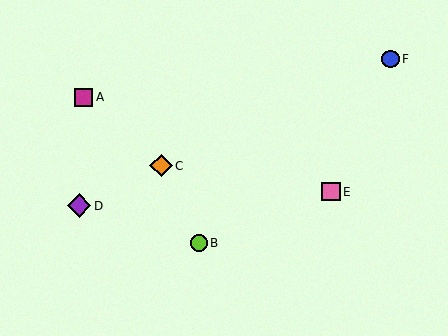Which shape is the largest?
The purple diamond (labeled D) is the largest.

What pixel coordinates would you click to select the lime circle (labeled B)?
Click at (199, 243) to select the lime circle B.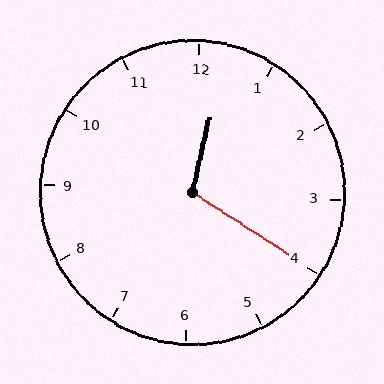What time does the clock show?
12:20.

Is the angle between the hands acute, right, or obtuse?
It is obtuse.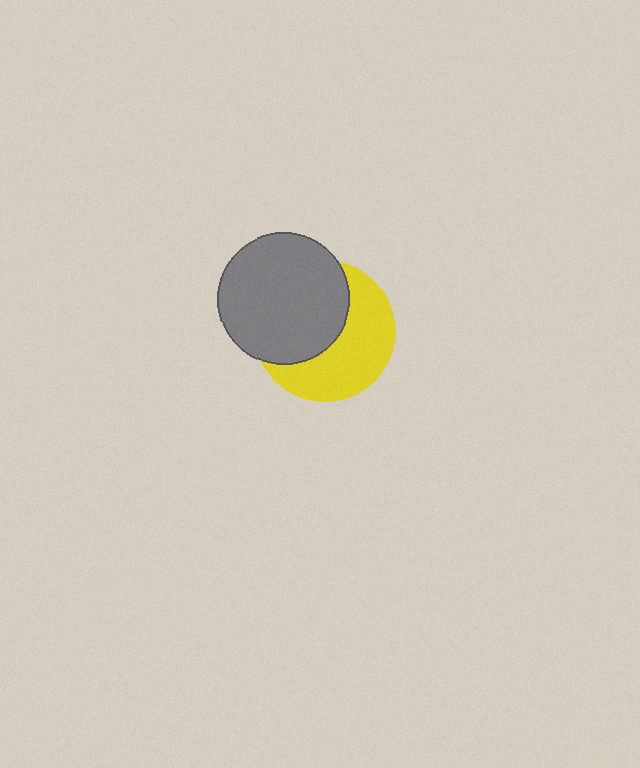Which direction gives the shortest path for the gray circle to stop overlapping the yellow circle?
Moving toward the upper-left gives the shortest separation.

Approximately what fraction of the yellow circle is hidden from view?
Roughly 50% of the yellow circle is hidden behind the gray circle.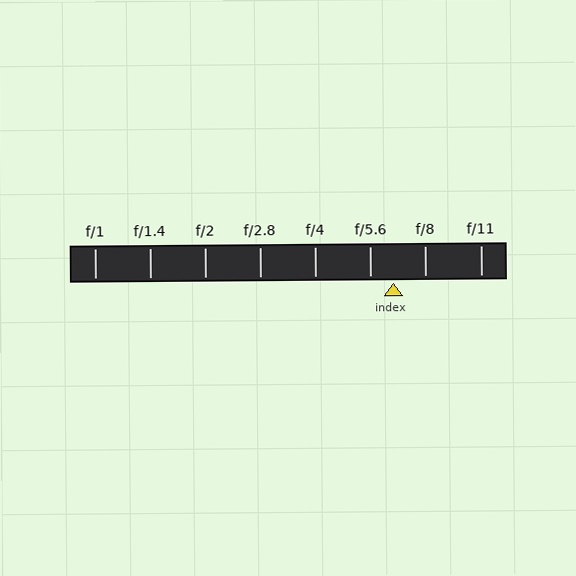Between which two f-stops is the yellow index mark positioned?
The index mark is between f/5.6 and f/8.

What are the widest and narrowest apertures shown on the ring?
The widest aperture shown is f/1 and the narrowest is f/11.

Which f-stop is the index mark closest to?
The index mark is closest to f/5.6.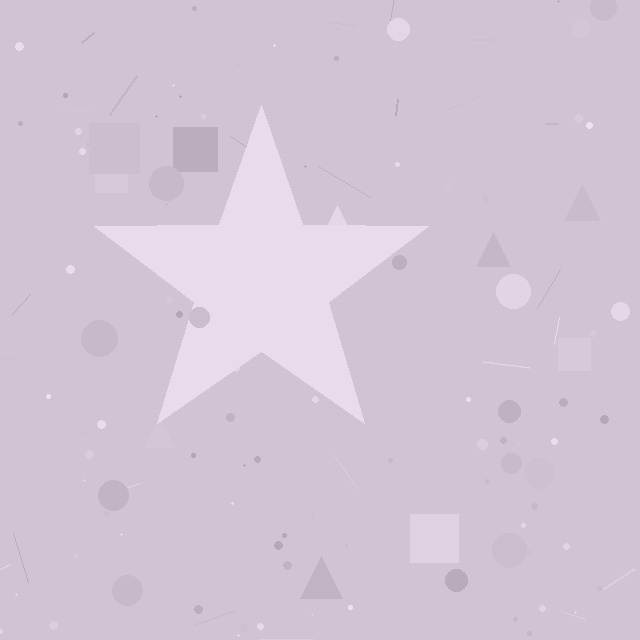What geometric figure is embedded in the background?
A star is embedded in the background.